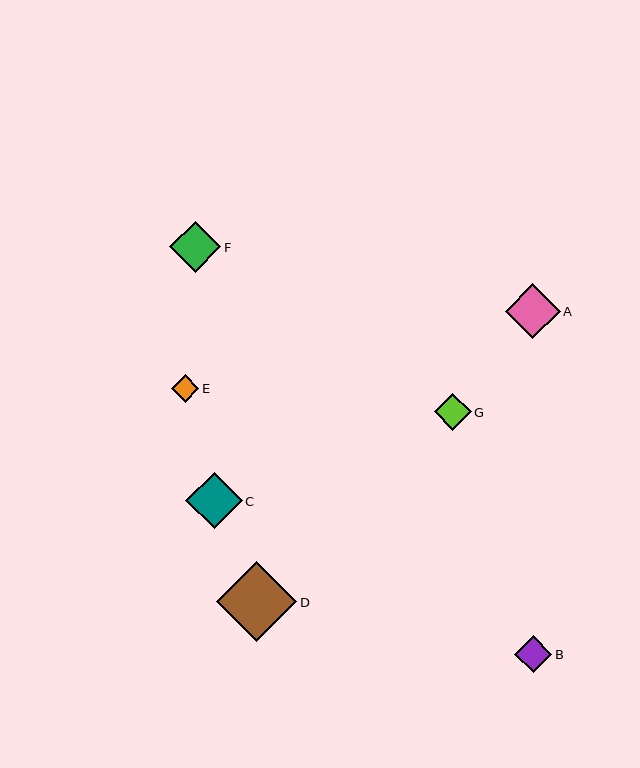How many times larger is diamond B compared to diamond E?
Diamond B is approximately 1.3 times the size of diamond E.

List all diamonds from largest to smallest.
From largest to smallest: D, C, A, F, G, B, E.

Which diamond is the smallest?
Diamond E is the smallest with a size of approximately 27 pixels.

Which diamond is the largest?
Diamond D is the largest with a size of approximately 80 pixels.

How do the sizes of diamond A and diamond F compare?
Diamond A and diamond F are approximately the same size.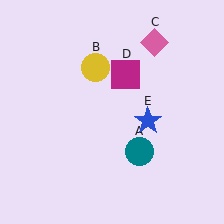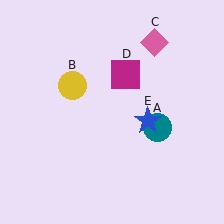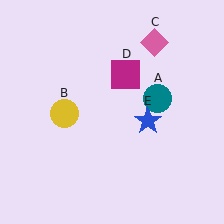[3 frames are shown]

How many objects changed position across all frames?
2 objects changed position: teal circle (object A), yellow circle (object B).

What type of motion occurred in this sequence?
The teal circle (object A), yellow circle (object B) rotated counterclockwise around the center of the scene.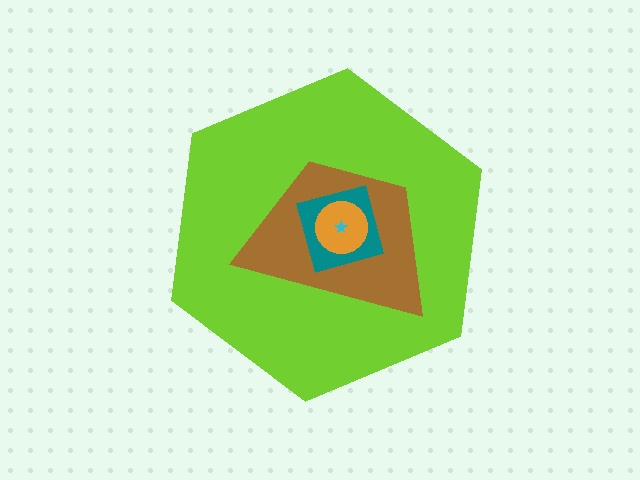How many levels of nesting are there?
5.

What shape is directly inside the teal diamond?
The orange circle.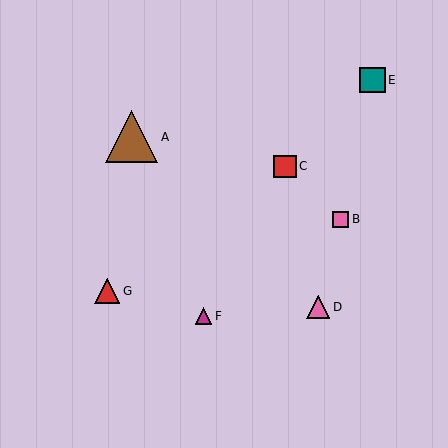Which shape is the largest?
The brown triangle (labeled A) is the largest.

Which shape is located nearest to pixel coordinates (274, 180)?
The red square (labeled C) at (285, 166) is nearest to that location.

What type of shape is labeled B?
Shape B is a pink square.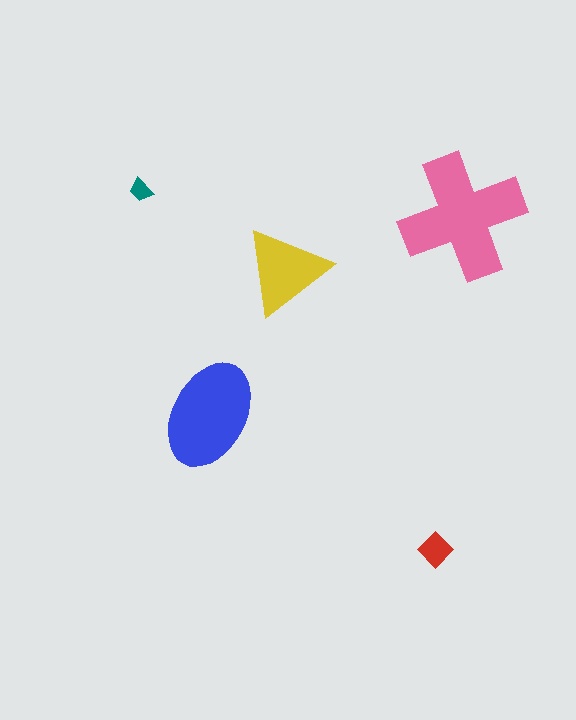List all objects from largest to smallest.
The pink cross, the blue ellipse, the yellow triangle, the red diamond, the teal trapezoid.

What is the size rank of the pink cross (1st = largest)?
1st.